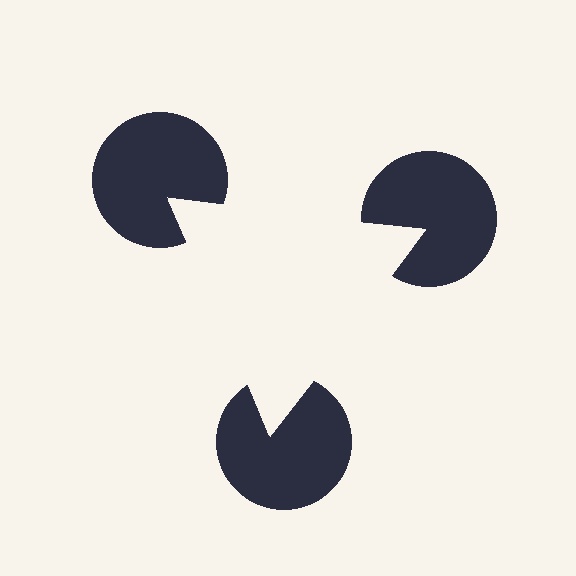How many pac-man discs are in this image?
There are 3 — one at each vertex of the illusory triangle.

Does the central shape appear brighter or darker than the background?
It typically appears slightly brighter than the background, even though no actual brightness change is drawn.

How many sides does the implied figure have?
3 sides.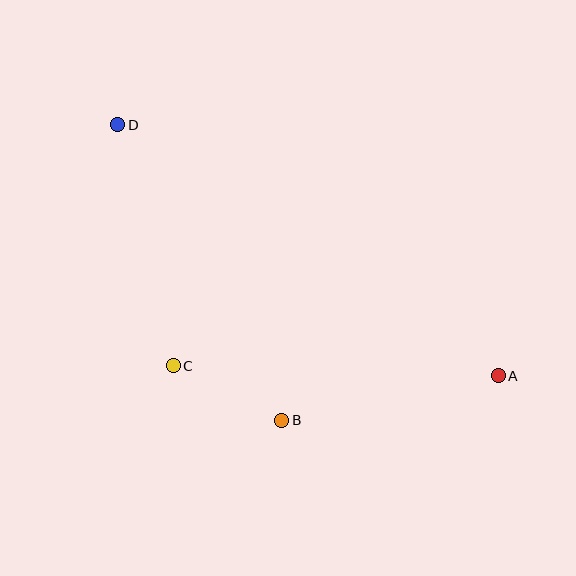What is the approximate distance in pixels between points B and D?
The distance between B and D is approximately 338 pixels.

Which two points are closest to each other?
Points B and C are closest to each other.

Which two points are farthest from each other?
Points A and D are farthest from each other.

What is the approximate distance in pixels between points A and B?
The distance between A and B is approximately 221 pixels.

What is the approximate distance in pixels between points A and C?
The distance between A and C is approximately 325 pixels.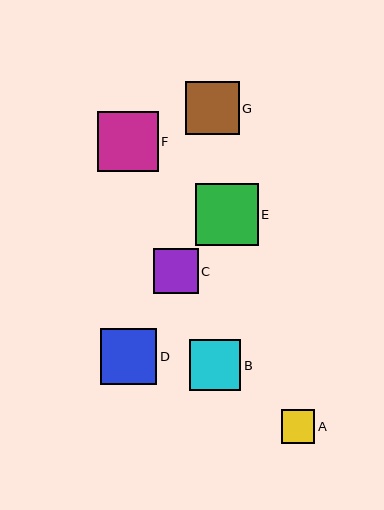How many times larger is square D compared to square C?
Square D is approximately 1.2 times the size of square C.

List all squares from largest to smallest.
From largest to smallest: E, F, D, G, B, C, A.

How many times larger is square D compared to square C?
Square D is approximately 1.2 times the size of square C.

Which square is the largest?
Square E is the largest with a size of approximately 63 pixels.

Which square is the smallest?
Square A is the smallest with a size of approximately 34 pixels.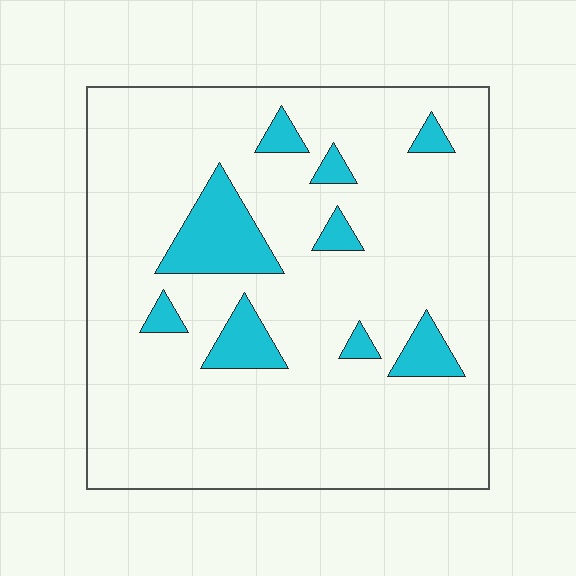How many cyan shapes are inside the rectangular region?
9.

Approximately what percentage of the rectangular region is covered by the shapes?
Approximately 10%.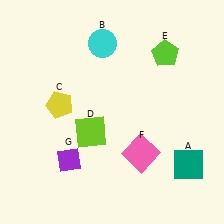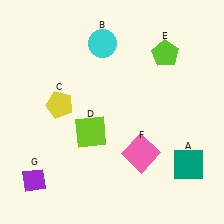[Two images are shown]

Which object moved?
The purple diamond (G) moved left.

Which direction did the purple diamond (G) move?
The purple diamond (G) moved left.